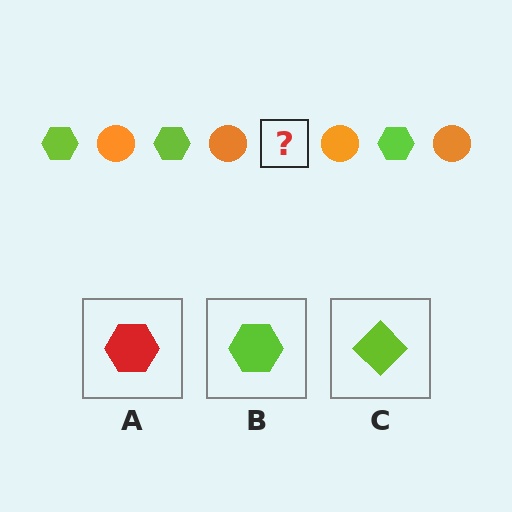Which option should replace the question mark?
Option B.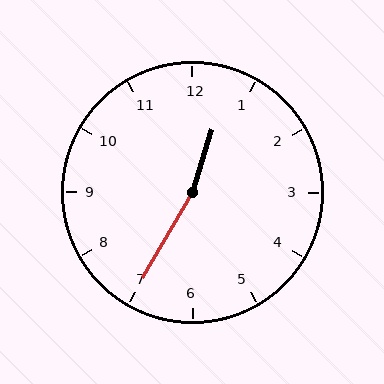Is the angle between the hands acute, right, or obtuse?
It is obtuse.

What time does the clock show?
12:35.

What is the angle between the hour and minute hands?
Approximately 168 degrees.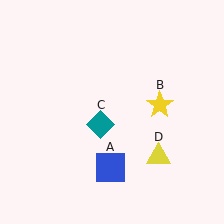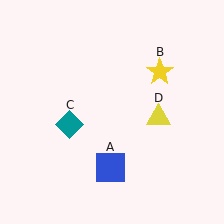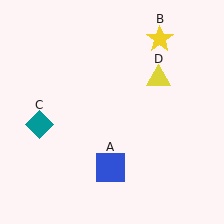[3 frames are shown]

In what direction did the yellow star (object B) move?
The yellow star (object B) moved up.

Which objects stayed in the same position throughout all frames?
Blue square (object A) remained stationary.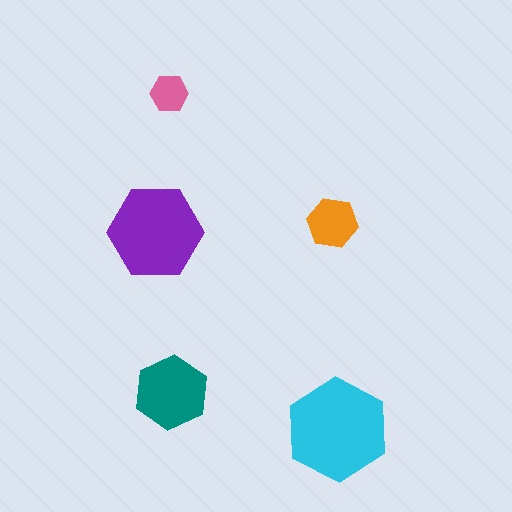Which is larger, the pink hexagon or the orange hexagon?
The orange one.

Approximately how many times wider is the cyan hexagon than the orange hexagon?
About 2 times wider.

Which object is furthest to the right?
The cyan hexagon is rightmost.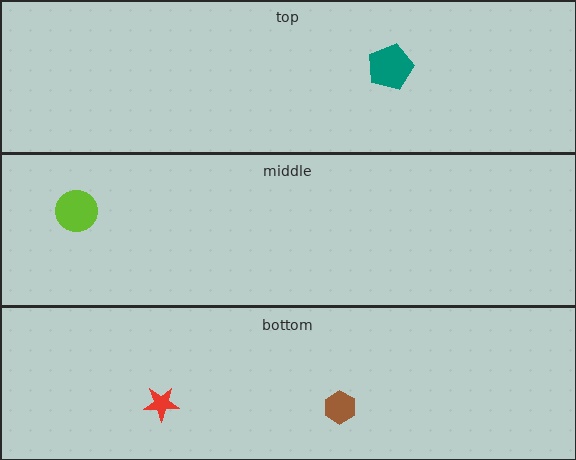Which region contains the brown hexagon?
The bottom region.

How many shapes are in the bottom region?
2.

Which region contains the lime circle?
The middle region.